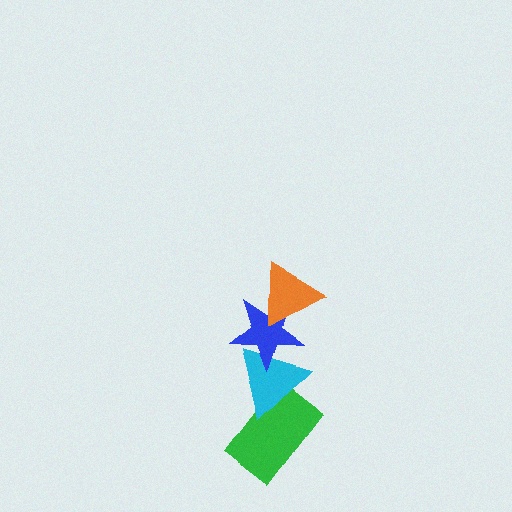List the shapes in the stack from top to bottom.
From top to bottom: the orange triangle, the blue star, the cyan triangle, the green rectangle.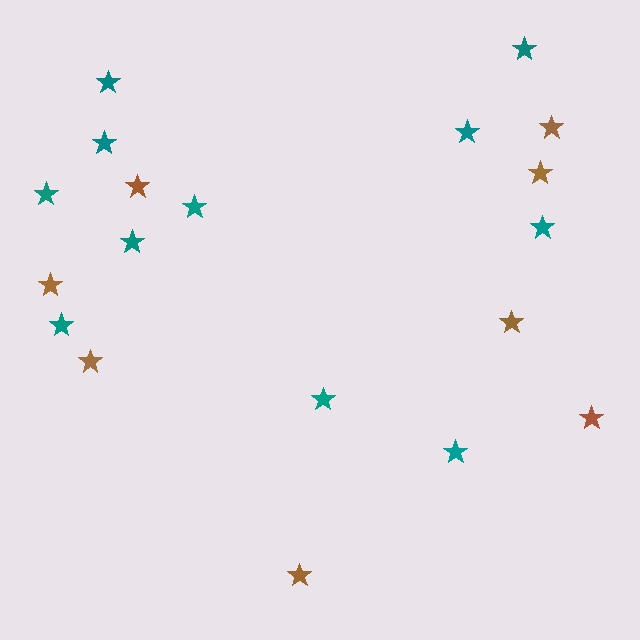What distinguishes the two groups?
There are 2 groups: one group of teal stars (11) and one group of brown stars (8).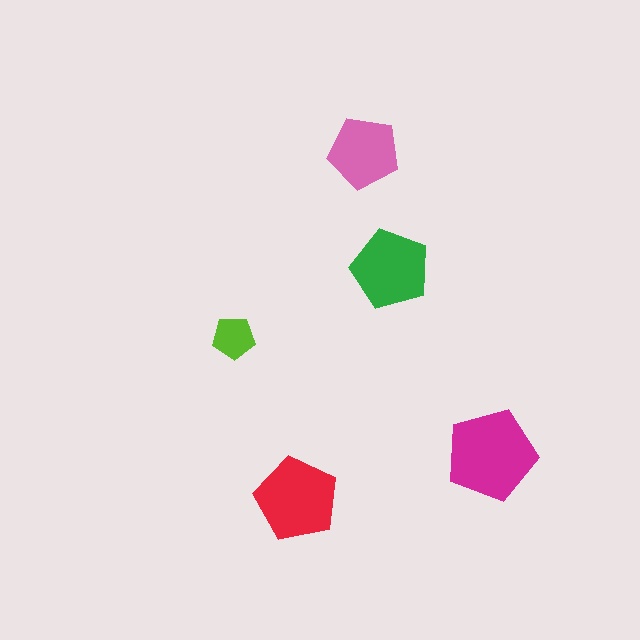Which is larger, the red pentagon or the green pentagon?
The red one.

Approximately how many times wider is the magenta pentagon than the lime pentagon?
About 2 times wider.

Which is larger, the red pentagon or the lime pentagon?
The red one.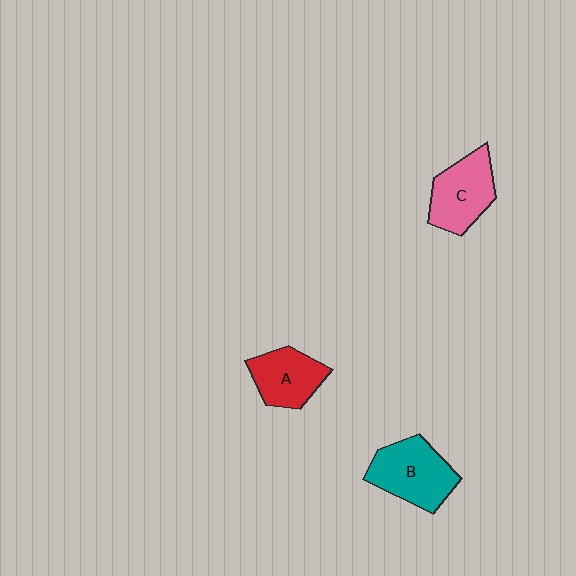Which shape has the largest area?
Shape B (teal).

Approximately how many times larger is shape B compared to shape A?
Approximately 1.3 times.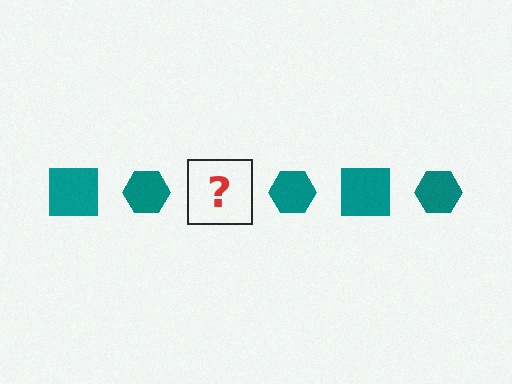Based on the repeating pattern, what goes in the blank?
The blank should be a teal square.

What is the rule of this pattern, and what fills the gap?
The rule is that the pattern cycles through square, hexagon shapes in teal. The gap should be filled with a teal square.